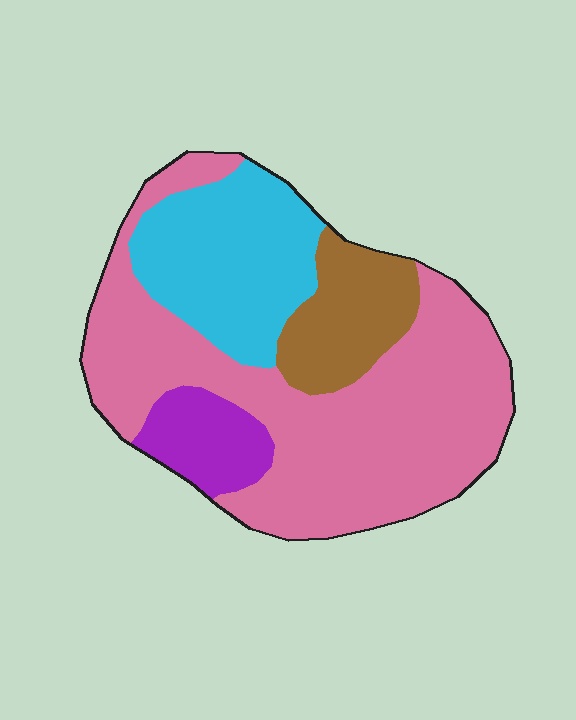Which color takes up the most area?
Pink, at roughly 55%.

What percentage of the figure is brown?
Brown covers around 15% of the figure.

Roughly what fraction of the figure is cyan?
Cyan covers 23% of the figure.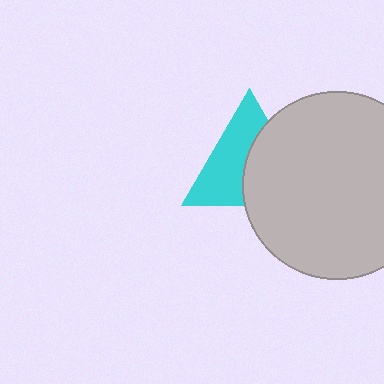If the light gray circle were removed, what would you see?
You would see the complete cyan triangle.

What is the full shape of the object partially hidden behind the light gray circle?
The partially hidden object is a cyan triangle.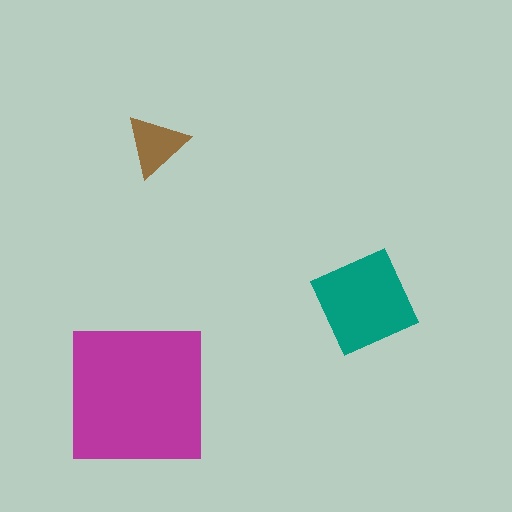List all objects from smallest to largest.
The brown triangle, the teal diamond, the magenta square.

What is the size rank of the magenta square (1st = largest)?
1st.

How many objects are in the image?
There are 3 objects in the image.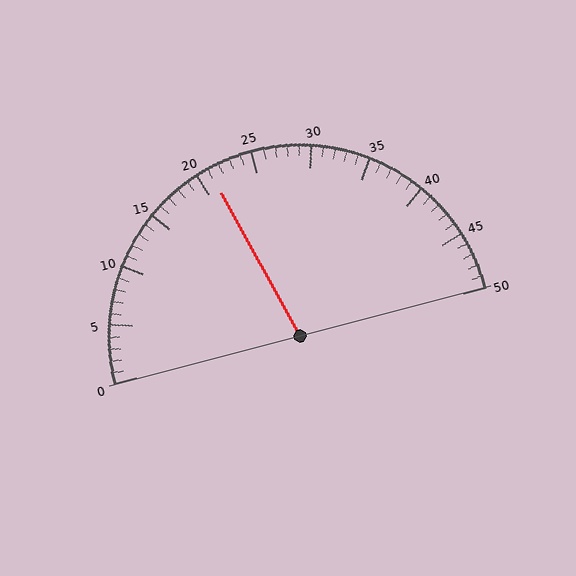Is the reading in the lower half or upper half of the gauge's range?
The reading is in the lower half of the range (0 to 50).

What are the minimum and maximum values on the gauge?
The gauge ranges from 0 to 50.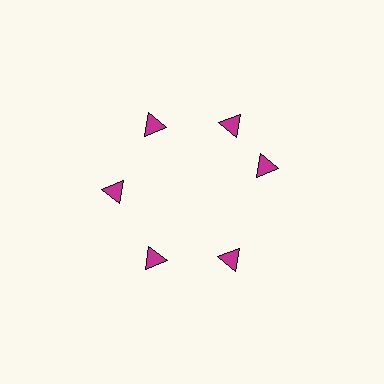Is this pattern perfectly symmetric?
No. The 6 magenta triangles are arranged in a ring, but one element near the 3 o'clock position is rotated out of alignment along the ring, breaking the 6-fold rotational symmetry.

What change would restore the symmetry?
The symmetry would be restored by rotating it back into even spacing with its neighbors so that all 6 triangles sit at equal angles and equal distance from the center.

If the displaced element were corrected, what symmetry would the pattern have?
It would have 6-fold rotational symmetry — the pattern would map onto itself every 60 degrees.